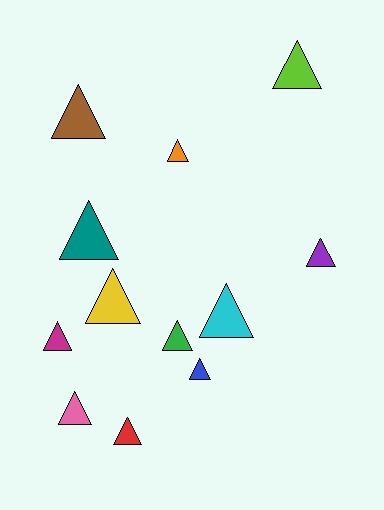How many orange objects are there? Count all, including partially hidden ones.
There is 1 orange object.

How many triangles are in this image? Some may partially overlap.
There are 12 triangles.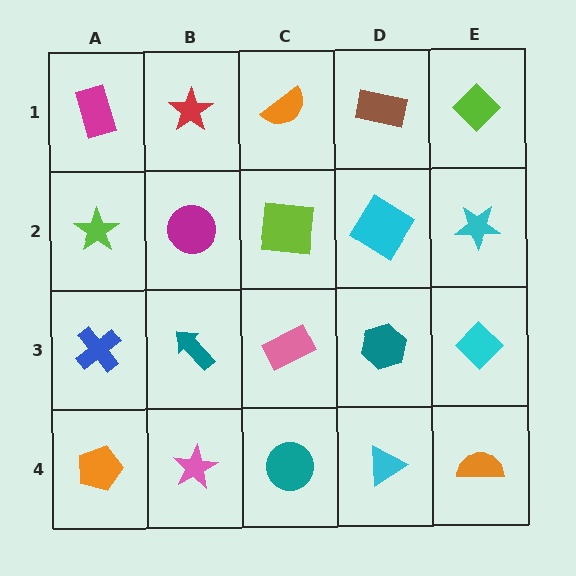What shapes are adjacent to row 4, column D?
A teal hexagon (row 3, column D), a teal circle (row 4, column C), an orange semicircle (row 4, column E).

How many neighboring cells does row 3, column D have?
4.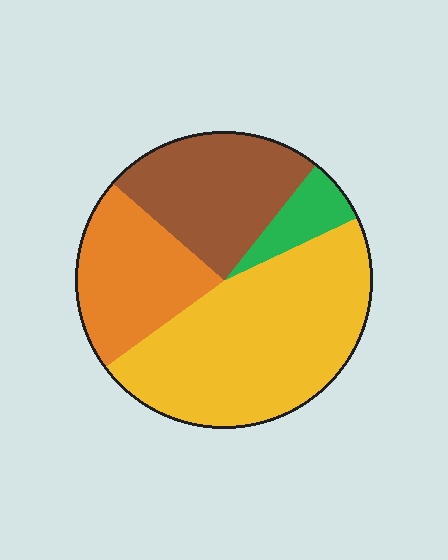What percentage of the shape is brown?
Brown covers 24% of the shape.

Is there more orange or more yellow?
Yellow.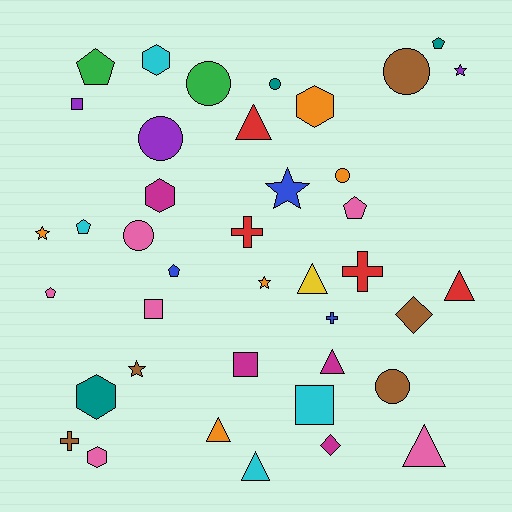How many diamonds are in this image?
There are 2 diamonds.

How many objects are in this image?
There are 40 objects.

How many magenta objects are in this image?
There are 4 magenta objects.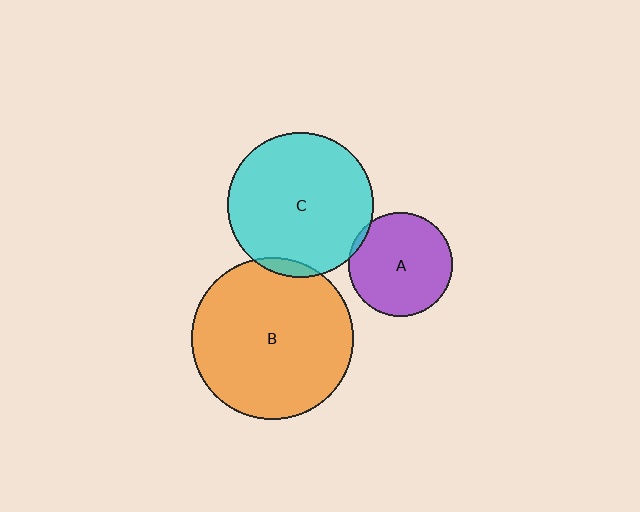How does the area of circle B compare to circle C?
Approximately 1.2 times.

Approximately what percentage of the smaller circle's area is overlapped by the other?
Approximately 5%.